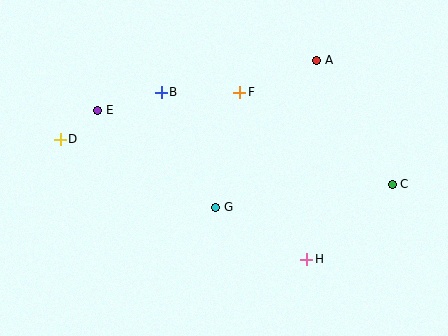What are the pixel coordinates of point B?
Point B is at (161, 92).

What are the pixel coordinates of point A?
Point A is at (317, 60).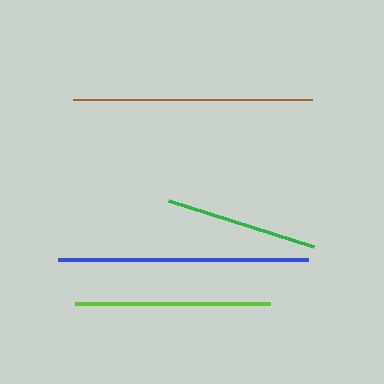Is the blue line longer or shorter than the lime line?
The blue line is longer than the lime line.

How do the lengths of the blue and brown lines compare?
The blue and brown lines are approximately the same length.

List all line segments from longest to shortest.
From longest to shortest: blue, brown, lime, green.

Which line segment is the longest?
The blue line is the longest at approximately 250 pixels.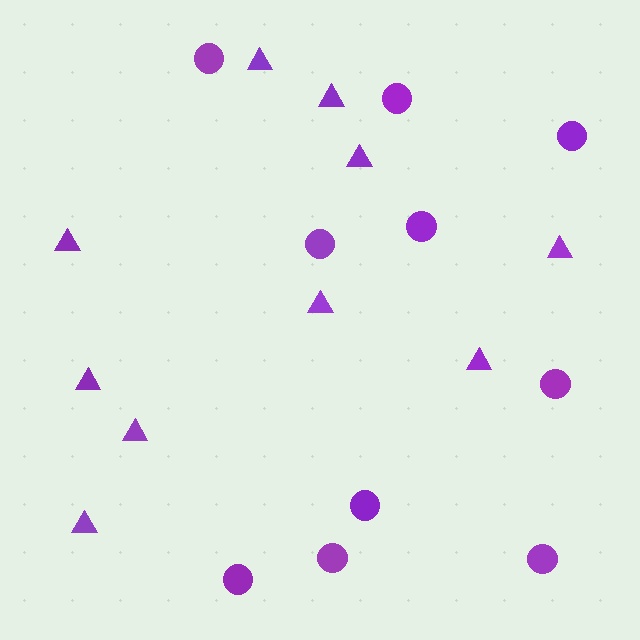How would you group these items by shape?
There are 2 groups: one group of triangles (10) and one group of circles (10).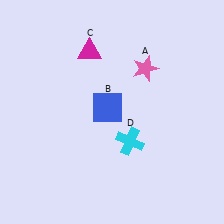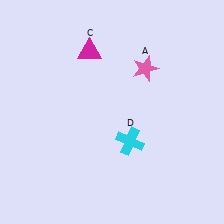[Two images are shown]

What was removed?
The blue square (B) was removed in Image 2.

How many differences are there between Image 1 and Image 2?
There is 1 difference between the two images.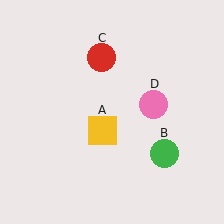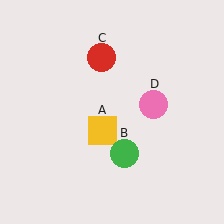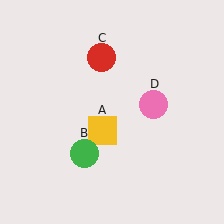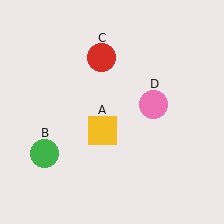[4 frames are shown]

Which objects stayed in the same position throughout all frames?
Yellow square (object A) and red circle (object C) and pink circle (object D) remained stationary.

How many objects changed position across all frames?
1 object changed position: green circle (object B).